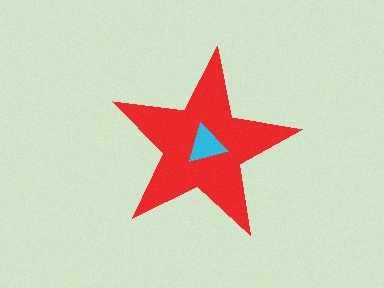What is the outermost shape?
The red star.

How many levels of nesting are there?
2.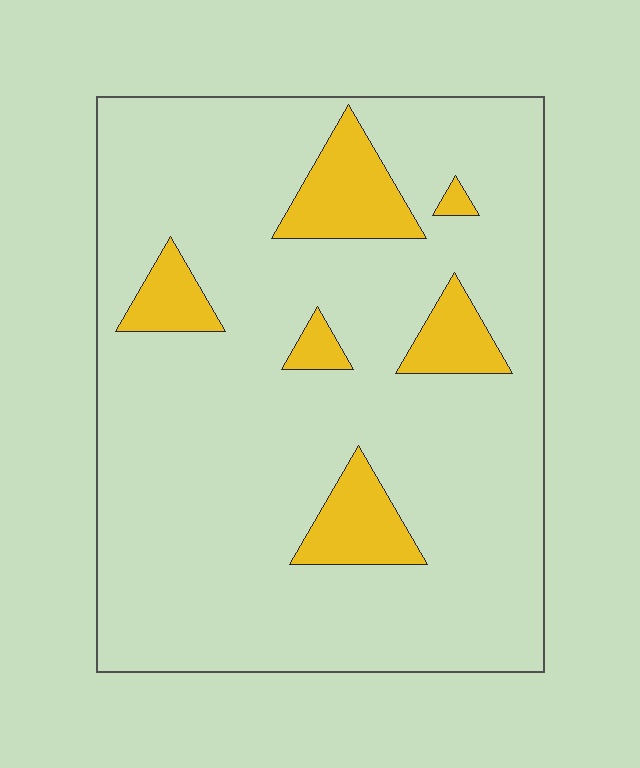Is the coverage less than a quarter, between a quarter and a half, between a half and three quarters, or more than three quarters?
Less than a quarter.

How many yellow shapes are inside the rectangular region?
6.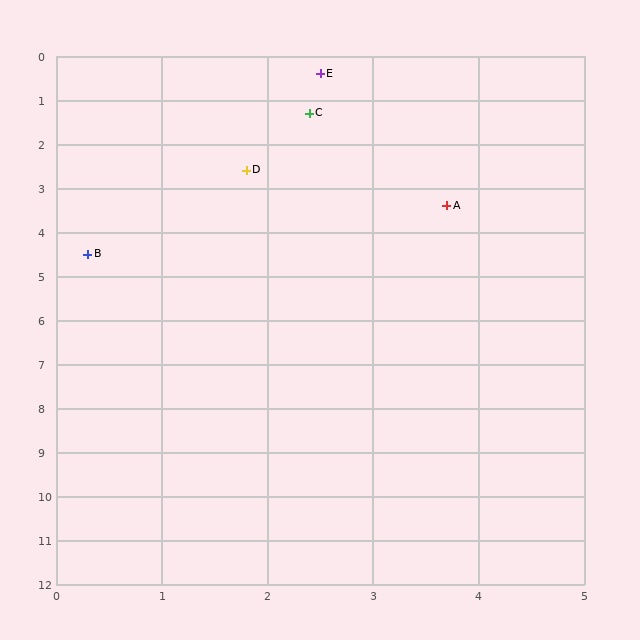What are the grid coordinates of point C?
Point C is at approximately (2.4, 1.3).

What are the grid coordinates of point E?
Point E is at approximately (2.5, 0.4).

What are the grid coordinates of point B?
Point B is at approximately (0.3, 4.5).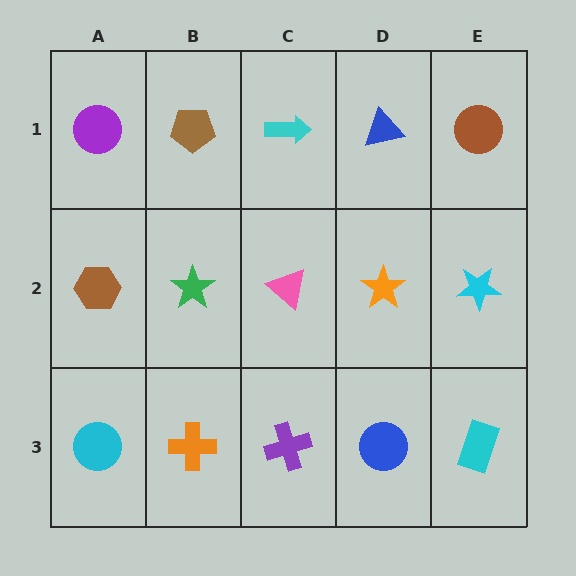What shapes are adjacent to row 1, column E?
A cyan star (row 2, column E), a blue triangle (row 1, column D).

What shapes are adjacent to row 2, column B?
A brown pentagon (row 1, column B), an orange cross (row 3, column B), a brown hexagon (row 2, column A), a pink triangle (row 2, column C).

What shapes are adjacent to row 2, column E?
A brown circle (row 1, column E), a cyan rectangle (row 3, column E), an orange star (row 2, column D).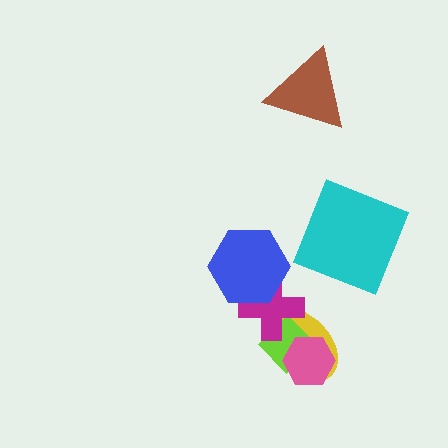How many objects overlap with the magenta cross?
3 objects overlap with the magenta cross.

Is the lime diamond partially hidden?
Yes, it is partially covered by another shape.